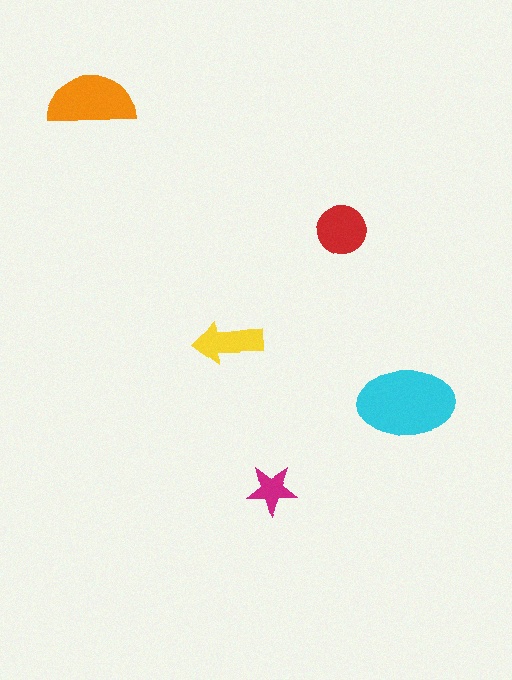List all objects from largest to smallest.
The cyan ellipse, the orange semicircle, the red circle, the yellow arrow, the magenta star.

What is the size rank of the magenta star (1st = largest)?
5th.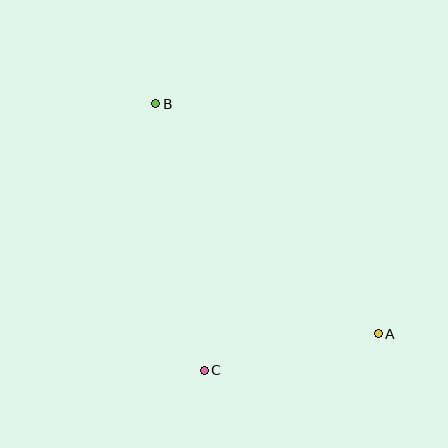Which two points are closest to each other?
Points A and C are closest to each other.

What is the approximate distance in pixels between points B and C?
The distance between B and C is approximately 271 pixels.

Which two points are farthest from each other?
Points A and B are farthest from each other.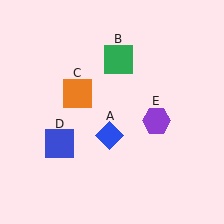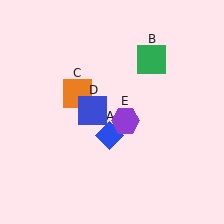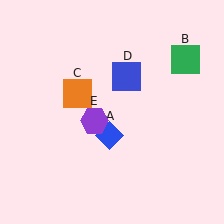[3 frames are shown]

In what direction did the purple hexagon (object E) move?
The purple hexagon (object E) moved left.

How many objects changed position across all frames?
3 objects changed position: green square (object B), blue square (object D), purple hexagon (object E).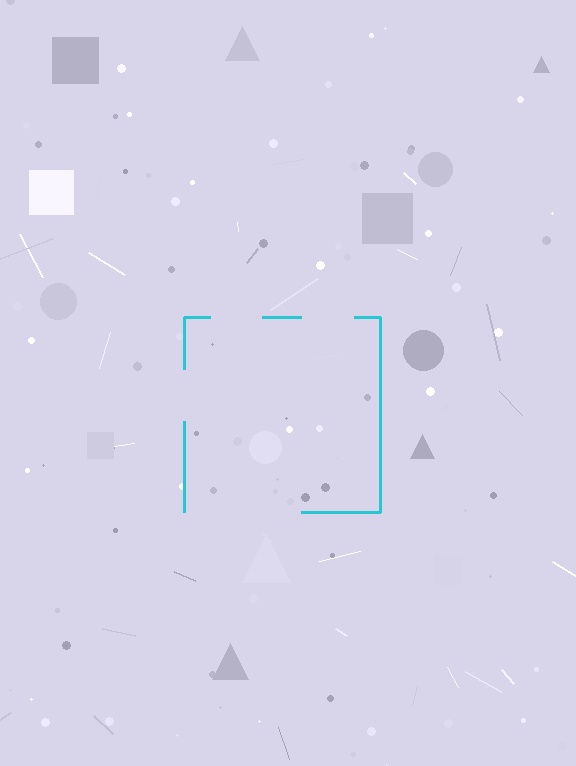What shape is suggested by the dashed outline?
The dashed outline suggests a square.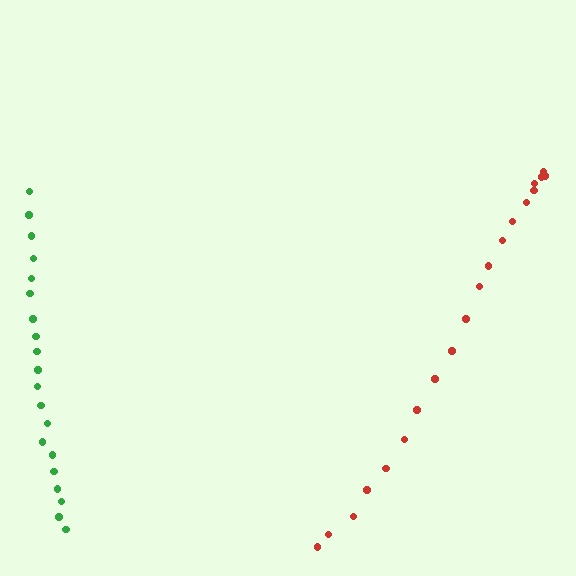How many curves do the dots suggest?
There are 2 distinct paths.